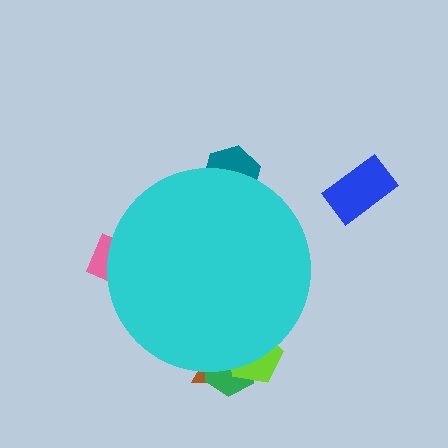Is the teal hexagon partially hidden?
Yes, the teal hexagon is partially hidden behind the cyan circle.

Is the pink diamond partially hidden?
Yes, the pink diamond is partially hidden behind the cyan circle.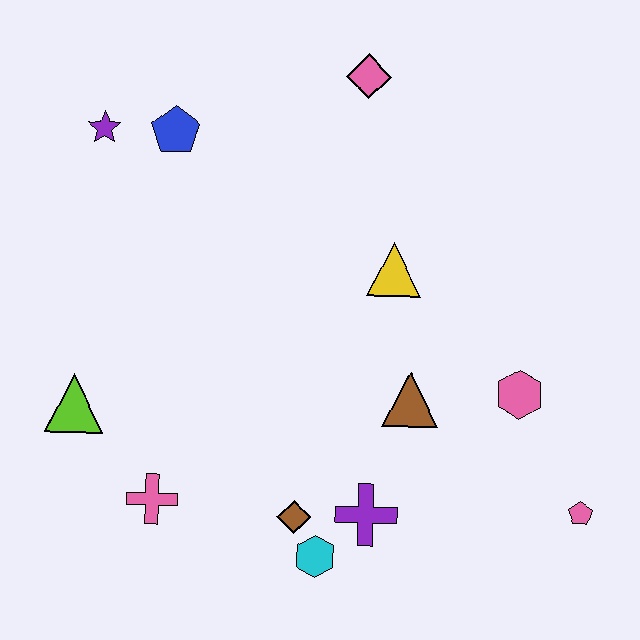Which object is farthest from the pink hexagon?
The purple star is farthest from the pink hexagon.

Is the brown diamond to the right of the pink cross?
Yes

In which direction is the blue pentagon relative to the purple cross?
The blue pentagon is above the purple cross.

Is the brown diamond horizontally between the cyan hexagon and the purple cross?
No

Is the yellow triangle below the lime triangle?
No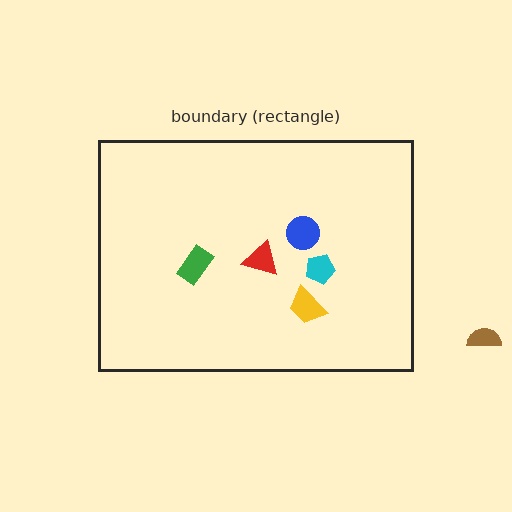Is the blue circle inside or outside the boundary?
Inside.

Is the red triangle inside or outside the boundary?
Inside.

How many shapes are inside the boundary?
5 inside, 1 outside.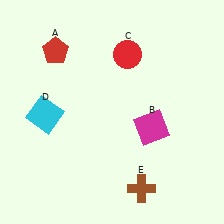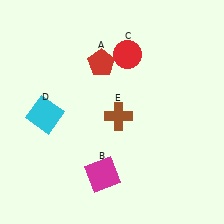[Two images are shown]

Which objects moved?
The objects that moved are: the red pentagon (A), the magenta square (B), the brown cross (E).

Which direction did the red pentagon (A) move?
The red pentagon (A) moved right.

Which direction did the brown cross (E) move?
The brown cross (E) moved up.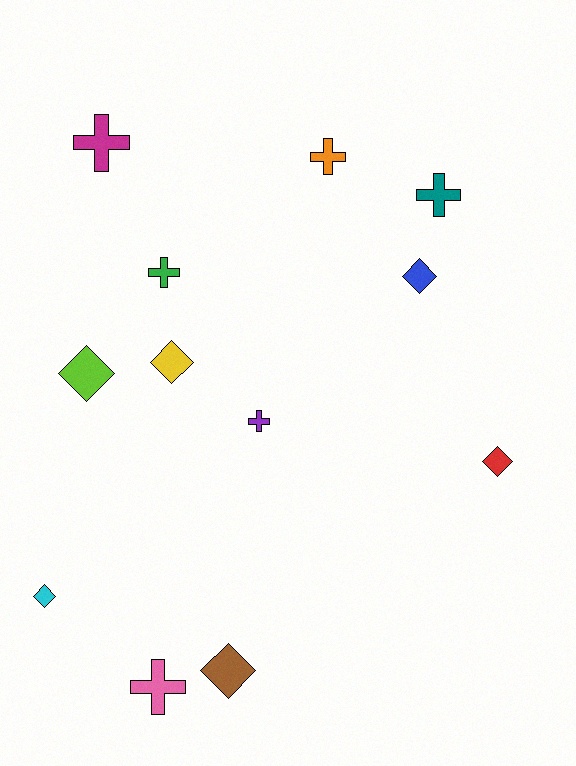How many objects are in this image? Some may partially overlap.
There are 12 objects.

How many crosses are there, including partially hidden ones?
There are 6 crosses.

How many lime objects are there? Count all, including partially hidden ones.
There is 1 lime object.